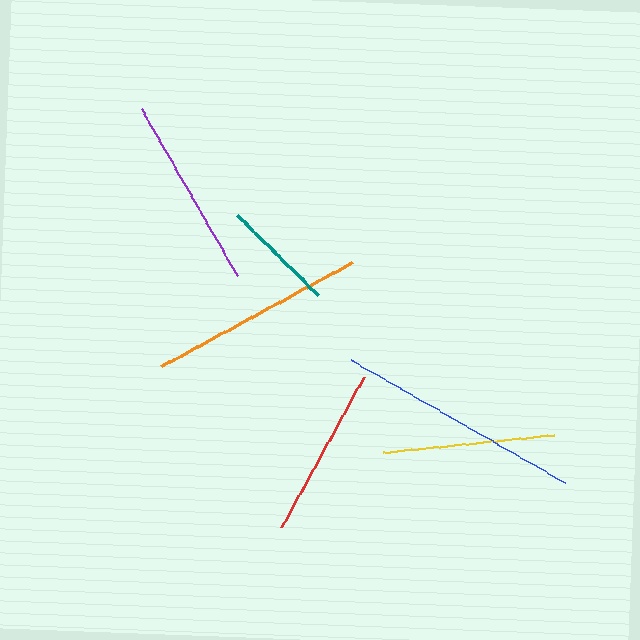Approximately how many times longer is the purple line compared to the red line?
The purple line is approximately 1.1 times the length of the red line.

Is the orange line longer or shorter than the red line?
The orange line is longer than the red line.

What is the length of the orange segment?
The orange segment is approximately 217 pixels long.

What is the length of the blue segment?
The blue segment is approximately 247 pixels long.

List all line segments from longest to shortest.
From longest to shortest: blue, orange, purple, yellow, red, teal.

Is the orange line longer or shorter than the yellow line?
The orange line is longer than the yellow line.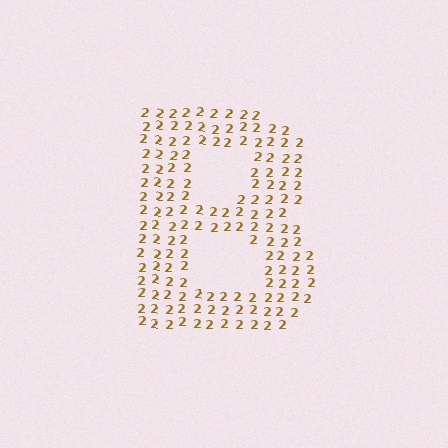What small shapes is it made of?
It is made of small digit 2's.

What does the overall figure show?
The overall figure shows the letter B.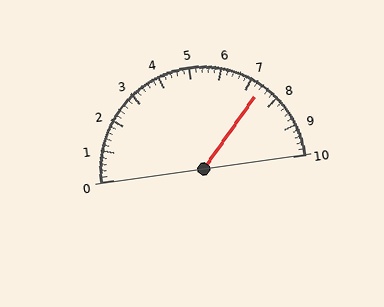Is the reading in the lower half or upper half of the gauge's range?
The reading is in the upper half of the range (0 to 10).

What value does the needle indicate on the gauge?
The needle indicates approximately 7.4.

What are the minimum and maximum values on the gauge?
The gauge ranges from 0 to 10.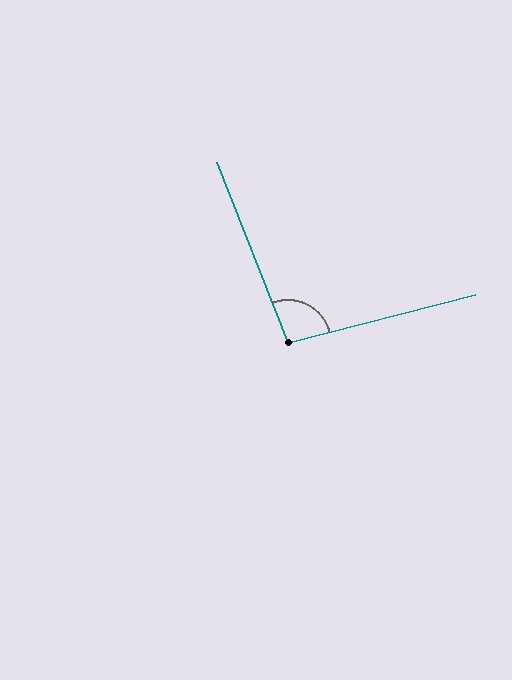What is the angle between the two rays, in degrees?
Approximately 97 degrees.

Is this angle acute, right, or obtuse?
It is obtuse.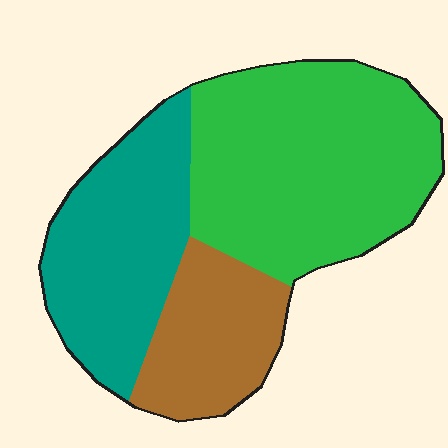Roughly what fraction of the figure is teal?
Teal covers around 30% of the figure.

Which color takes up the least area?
Brown, at roughly 20%.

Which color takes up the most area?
Green, at roughly 50%.